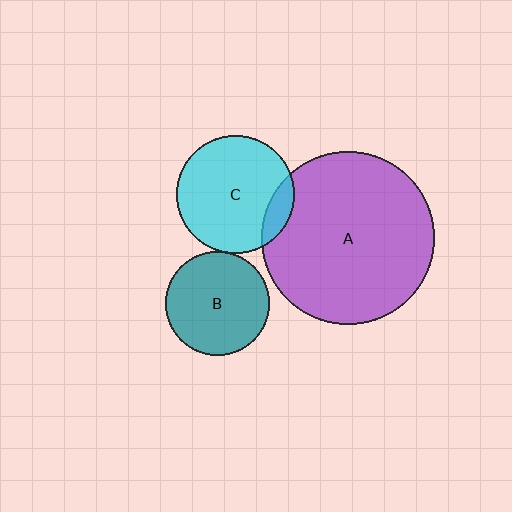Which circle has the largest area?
Circle A (purple).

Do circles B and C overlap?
Yes.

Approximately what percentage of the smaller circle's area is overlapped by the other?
Approximately 5%.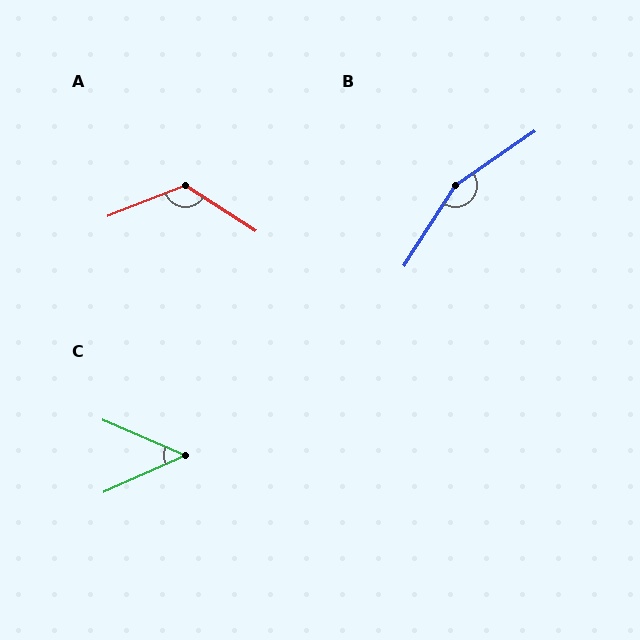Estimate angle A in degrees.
Approximately 126 degrees.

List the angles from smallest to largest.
C (47°), A (126°), B (157°).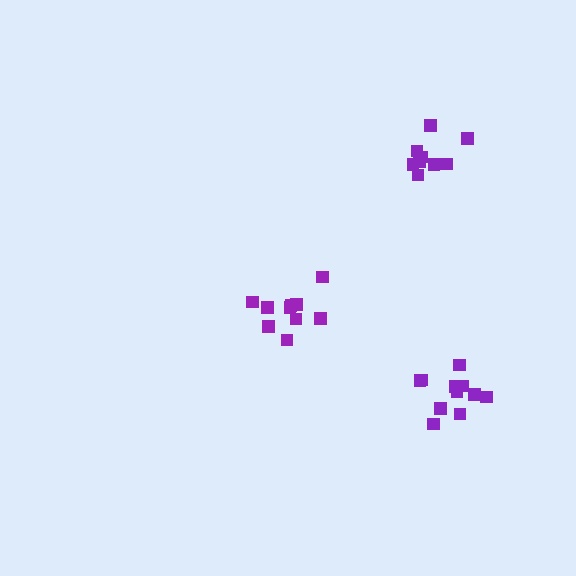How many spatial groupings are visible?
There are 3 spatial groupings.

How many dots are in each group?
Group 1: 10 dots, Group 2: 10 dots, Group 3: 11 dots (31 total).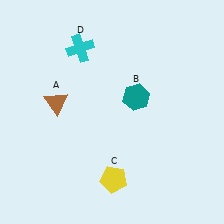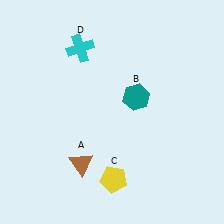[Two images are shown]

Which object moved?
The brown triangle (A) moved down.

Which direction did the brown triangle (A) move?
The brown triangle (A) moved down.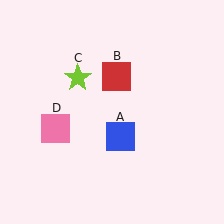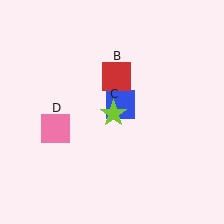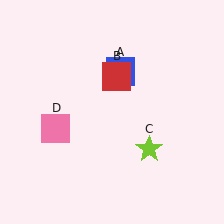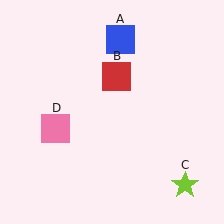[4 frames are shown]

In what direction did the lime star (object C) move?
The lime star (object C) moved down and to the right.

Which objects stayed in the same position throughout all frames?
Red square (object B) and pink square (object D) remained stationary.